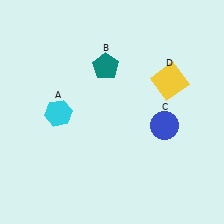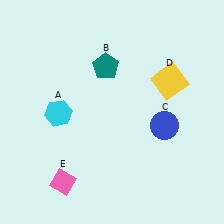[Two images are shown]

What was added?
A pink diamond (E) was added in Image 2.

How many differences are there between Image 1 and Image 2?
There is 1 difference between the two images.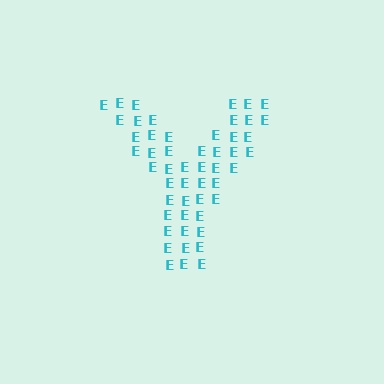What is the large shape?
The large shape is the letter Y.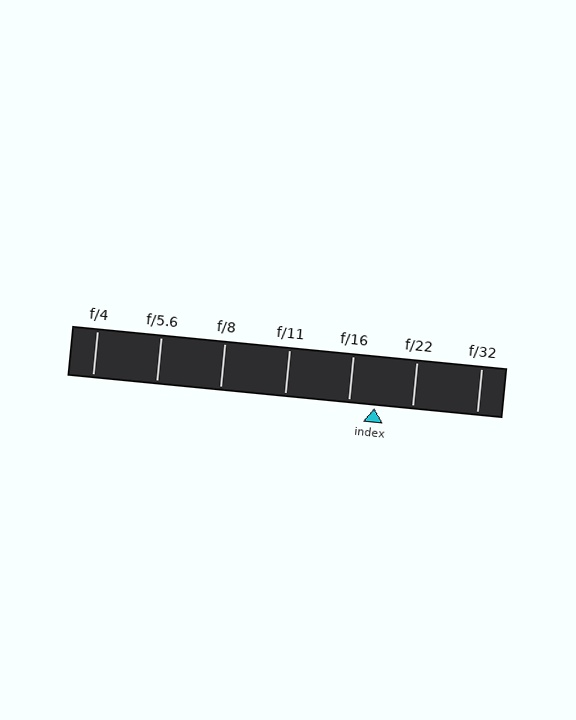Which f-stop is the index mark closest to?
The index mark is closest to f/16.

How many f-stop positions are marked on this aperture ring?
There are 7 f-stop positions marked.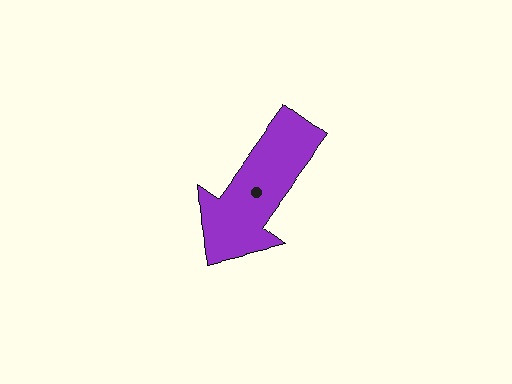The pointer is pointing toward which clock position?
Roughly 7 o'clock.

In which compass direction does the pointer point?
Southwest.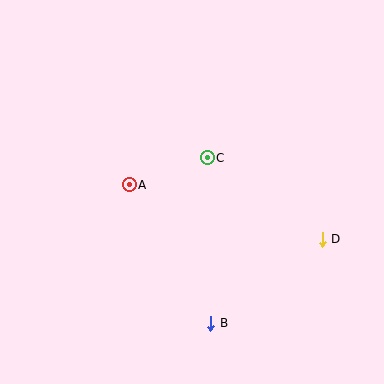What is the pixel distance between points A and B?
The distance between A and B is 161 pixels.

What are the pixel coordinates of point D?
Point D is at (322, 240).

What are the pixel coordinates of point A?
Point A is at (129, 185).